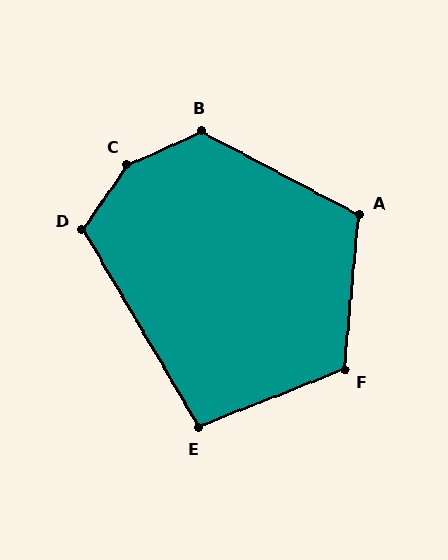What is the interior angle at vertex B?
Approximately 128 degrees (obtuse).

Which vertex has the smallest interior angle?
E, at approximately 99 degrees.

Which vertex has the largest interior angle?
C, at approximately 149 degrees.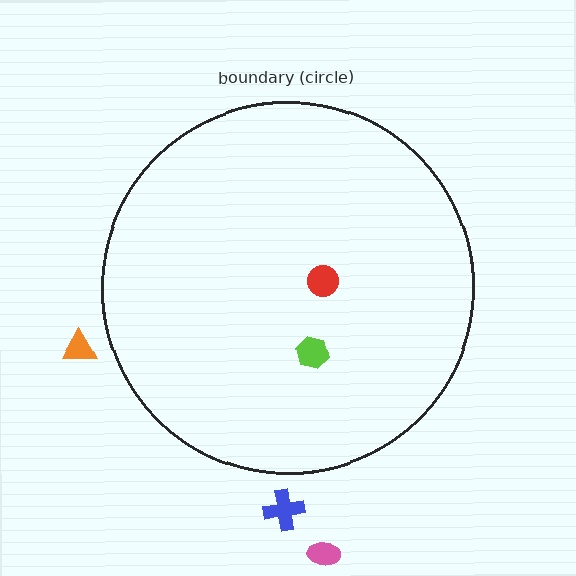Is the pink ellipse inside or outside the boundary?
Outside.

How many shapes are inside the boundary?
2 inside, 3 outside.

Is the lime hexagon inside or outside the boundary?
Inside.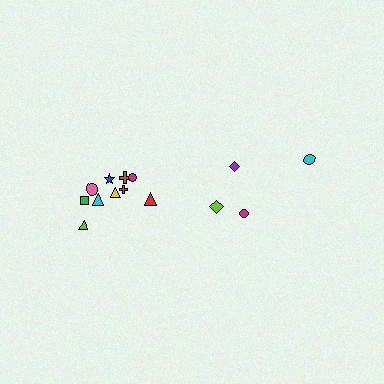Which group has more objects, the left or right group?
The left group.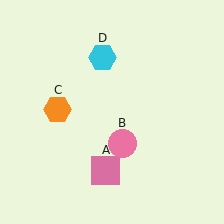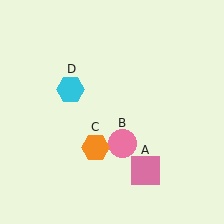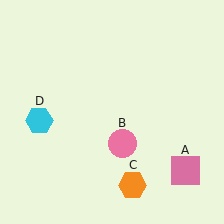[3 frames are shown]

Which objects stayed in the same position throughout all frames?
Pink circle (object B) remained stationary.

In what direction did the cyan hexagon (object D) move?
The cyan hexagon (object D) moved down and to the left.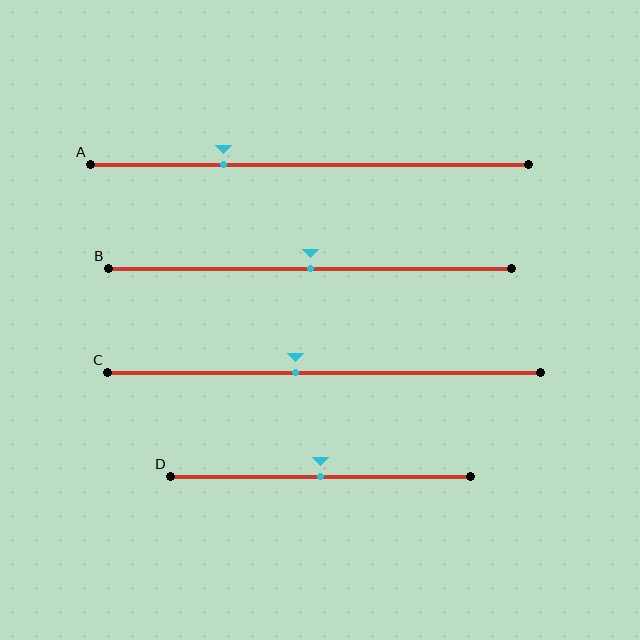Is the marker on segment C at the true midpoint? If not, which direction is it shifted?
No, the marker on segment C is shifted to the left by about 7% of the segment length.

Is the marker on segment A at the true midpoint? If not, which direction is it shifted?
No, the marker on segment A is shifted to the left by about 20% of the segment length.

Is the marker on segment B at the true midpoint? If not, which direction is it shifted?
Yes, the marker on segment B is at the true midpoint.